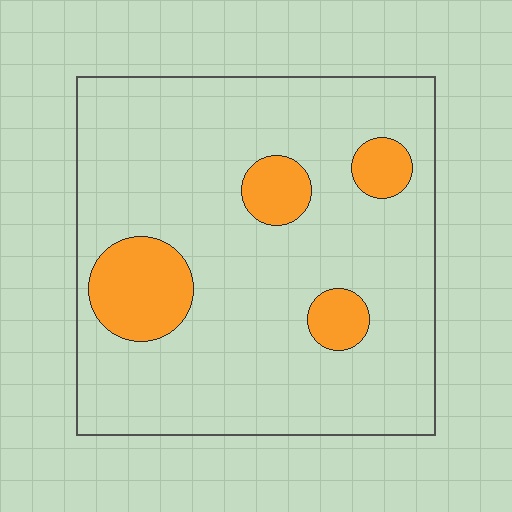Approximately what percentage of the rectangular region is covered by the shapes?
Approximately 15%.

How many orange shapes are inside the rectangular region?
4.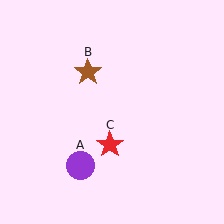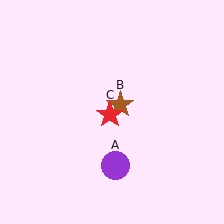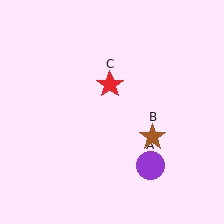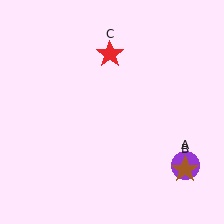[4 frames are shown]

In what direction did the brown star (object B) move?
The brown star (object B) moved down and to the right.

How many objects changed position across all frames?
3 objects changed position: purple circle (object A), brown star (object B), red star (object C).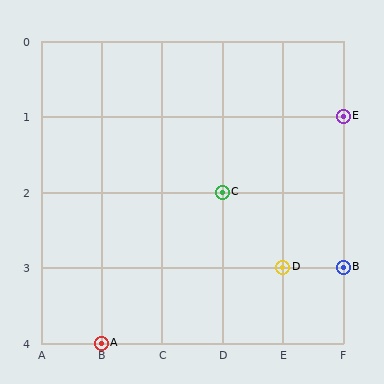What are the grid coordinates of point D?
Point D is at grid coordinates (E, 3).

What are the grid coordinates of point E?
Point E is at grid coordinates (F, 1).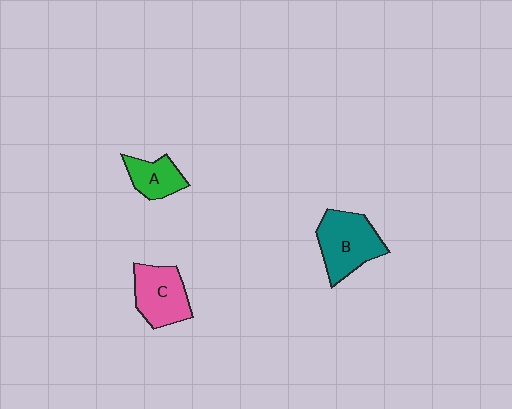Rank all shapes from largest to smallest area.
From largest to smallest: B (teal), C (pink), A (green).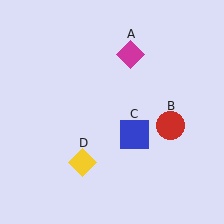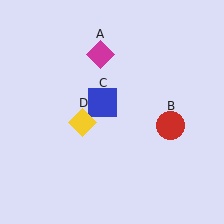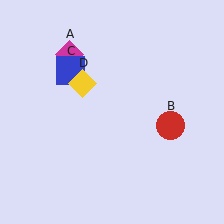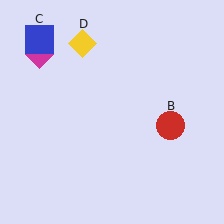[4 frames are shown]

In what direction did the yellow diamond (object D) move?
The yellow diamond (object D) moved up.